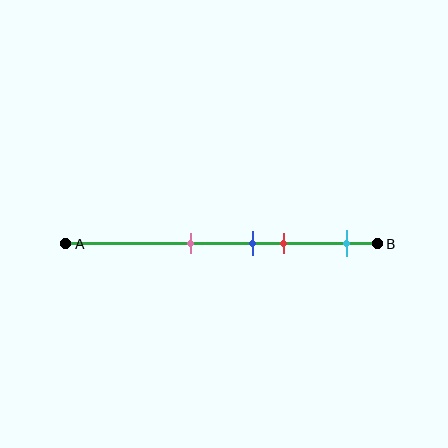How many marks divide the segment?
There are 4 marks dividing the segment.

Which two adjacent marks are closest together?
The blue and red marks are the closest adjacent pair.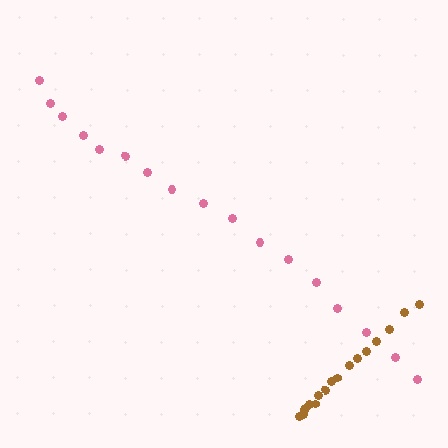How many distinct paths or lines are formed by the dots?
There are 2 distinct paths.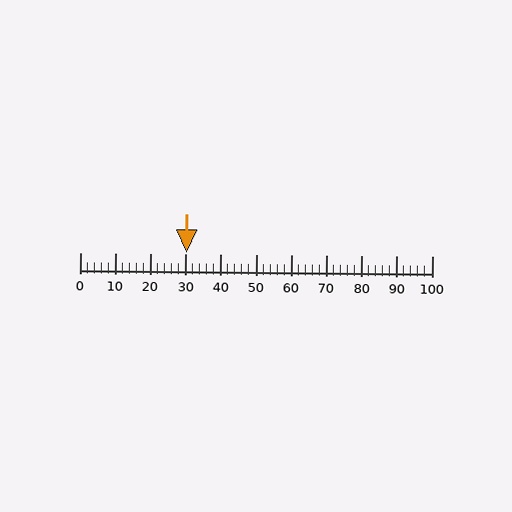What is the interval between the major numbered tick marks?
The major tick marks are spaced 10 units apart.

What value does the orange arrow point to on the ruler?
The orange arrow points to approximately 30.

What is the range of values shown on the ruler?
The ruler shows values from 0 to 100.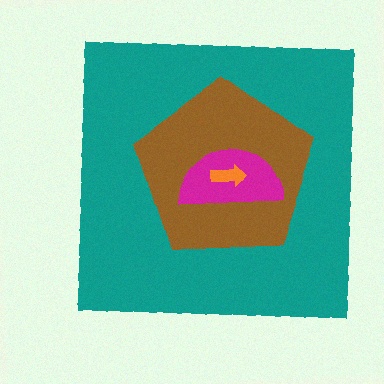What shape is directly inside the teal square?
The brown pentagon.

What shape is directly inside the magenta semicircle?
The orange arrow.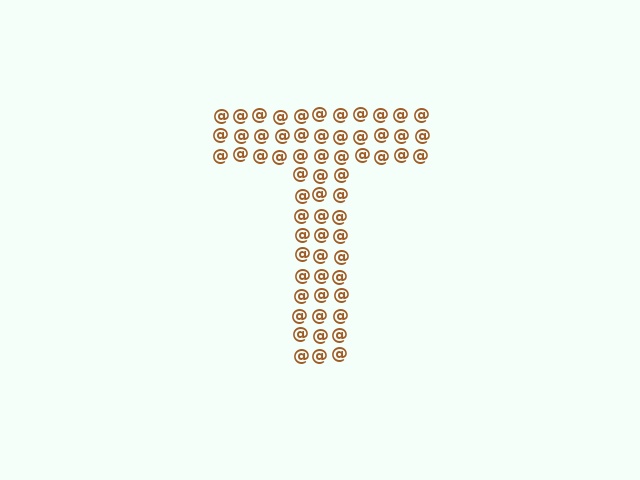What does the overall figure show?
The overall figure shows the letter T.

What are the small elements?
The small elements are at signs.